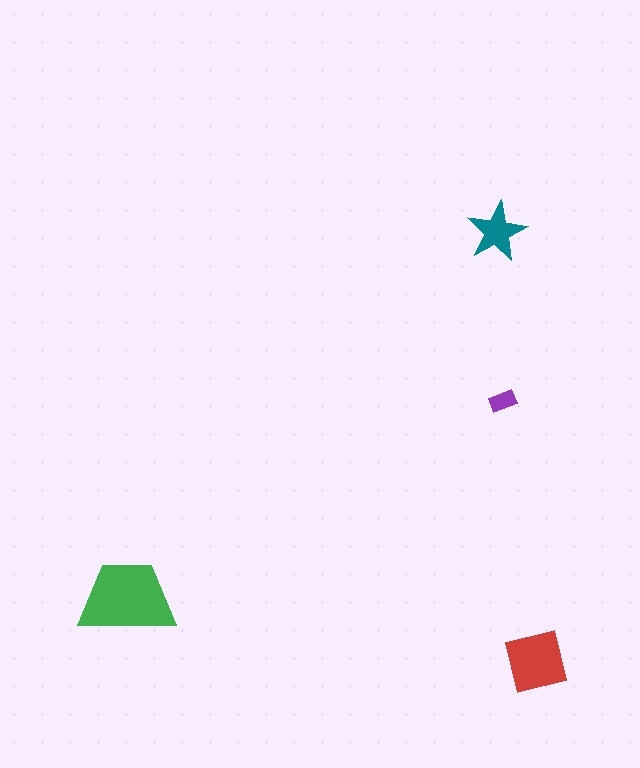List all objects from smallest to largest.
The purple rectangle, the teal star, the red square, the green trapezoid.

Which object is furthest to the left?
The green trapezoid is leftmost.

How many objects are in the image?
There are 4 objects in the image.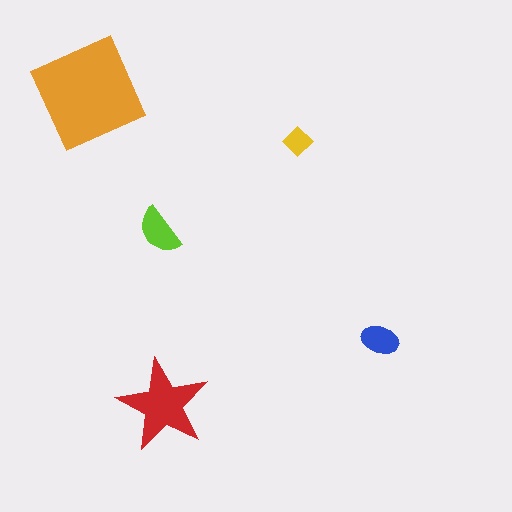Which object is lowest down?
The red star is bottommost.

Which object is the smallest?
The yellow diamond.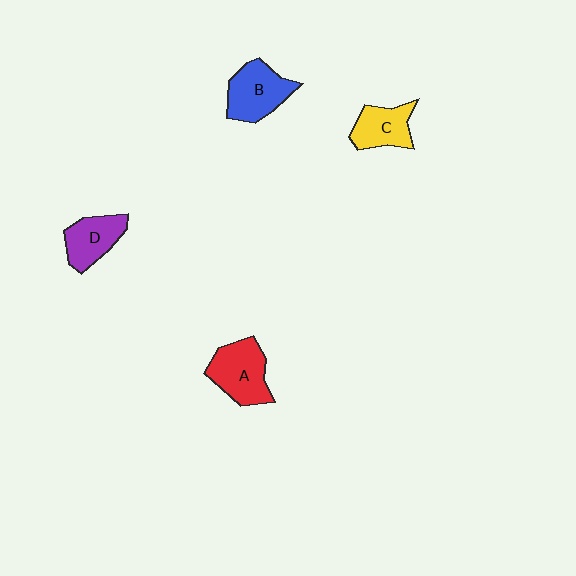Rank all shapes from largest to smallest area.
From largest to smallest: A (red), B (blue), D (purple), C (yellow).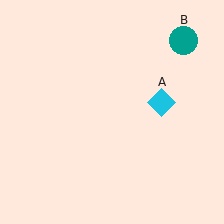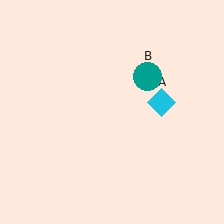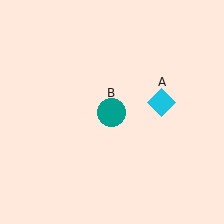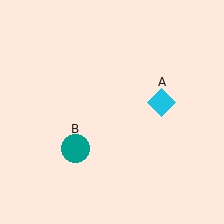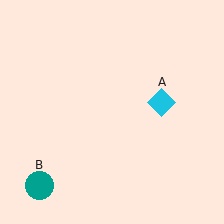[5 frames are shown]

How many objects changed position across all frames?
1 object changed position: teal circle (object B).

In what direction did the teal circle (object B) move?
The teal circle (object B) moved down and to the left.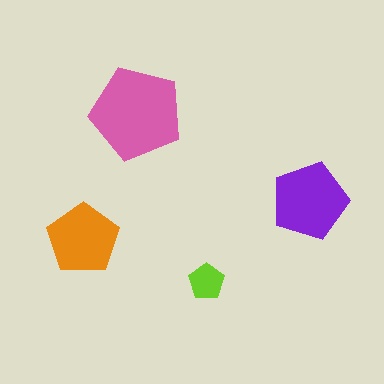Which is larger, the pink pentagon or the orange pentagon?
The pink one.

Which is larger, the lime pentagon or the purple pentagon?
The purple one.